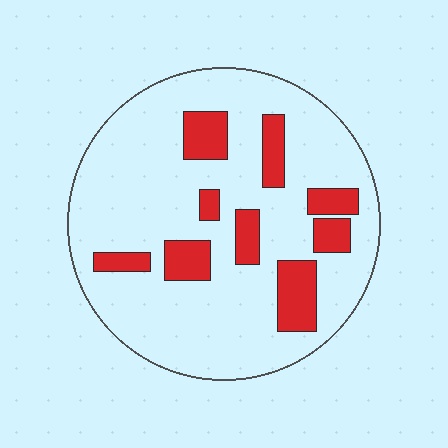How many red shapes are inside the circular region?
9.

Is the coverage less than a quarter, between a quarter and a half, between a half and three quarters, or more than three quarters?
Less than a quarter.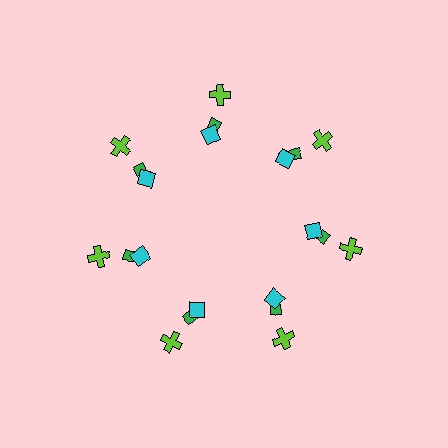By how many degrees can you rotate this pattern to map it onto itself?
The pattern maps onto itself every 51 degrees of rotation.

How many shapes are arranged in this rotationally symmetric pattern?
There are 21 shapes, arranged in 7 groups of 3.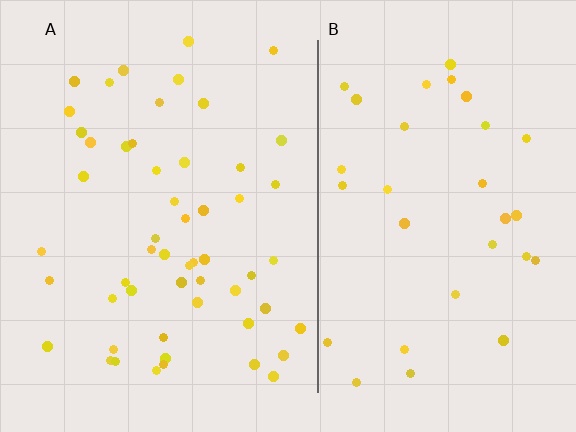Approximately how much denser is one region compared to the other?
Approximately 1.7× — region A over region B.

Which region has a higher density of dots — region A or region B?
A (the left).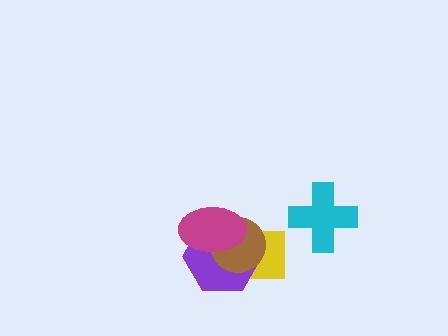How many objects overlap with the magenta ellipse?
3 objects overlap with the magenta ellipse.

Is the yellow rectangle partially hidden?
Yes, it is partially covered by another shape.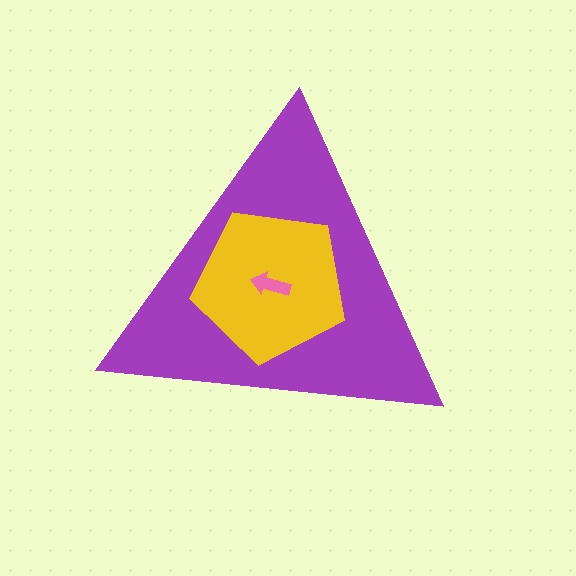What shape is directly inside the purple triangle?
The yellow pentagon.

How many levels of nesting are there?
3.